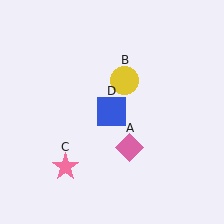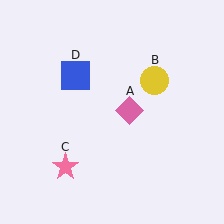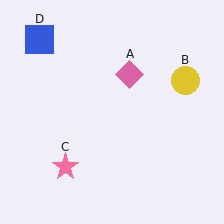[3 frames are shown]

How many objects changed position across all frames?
3 objects changed position: pink diamond (object A), yellow circle (object B), blue square (object D).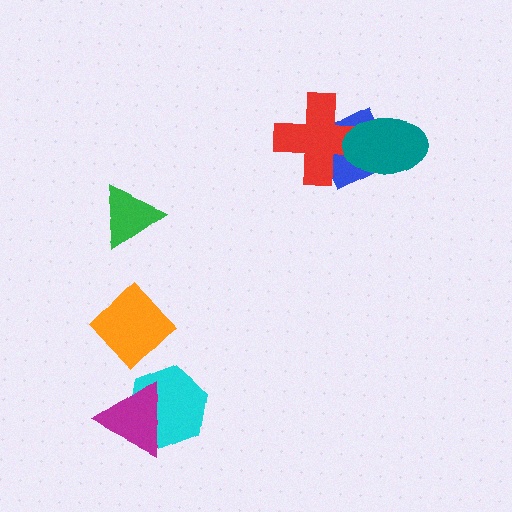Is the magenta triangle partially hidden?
No, no other shape covers it.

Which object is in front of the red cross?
The teal ellipse is in front of the red cross.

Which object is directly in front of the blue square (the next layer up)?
The red cross is directly in front of the blue square.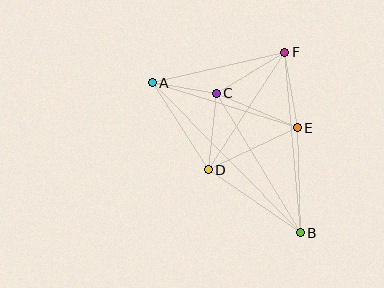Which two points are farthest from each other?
Points A and B are farthest from each other.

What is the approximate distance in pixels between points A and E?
The distance between A and E is approximately 152 pixels.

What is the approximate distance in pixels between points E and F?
The distance between E and F is approximately 77 pixels.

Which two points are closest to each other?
Points A and C are closest to each other.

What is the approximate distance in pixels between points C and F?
The distance between C and F is approximately 80 pixels.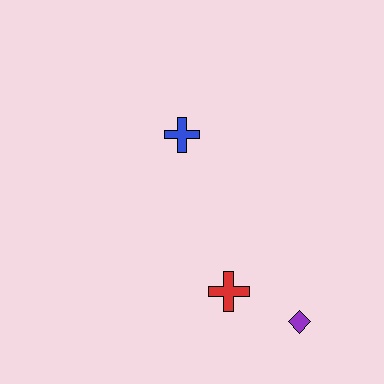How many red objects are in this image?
There is 1 red object.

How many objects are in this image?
There are 3 objects.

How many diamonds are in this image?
There is 1 diamond.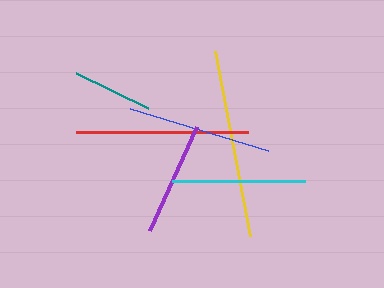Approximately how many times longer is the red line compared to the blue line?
The red line is approximately 1.2 times the length of the blue line.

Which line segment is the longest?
The yellow line is the longest at approximately 188 pixels.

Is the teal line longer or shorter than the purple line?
The purple line is longer than the teal line.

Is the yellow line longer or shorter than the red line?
The yellow line is longer than the red line.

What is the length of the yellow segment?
The yellow segment is approximately 188 pixels long.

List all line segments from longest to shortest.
From longest to shortest: yellow, red, blue, cyan, purple, teal.